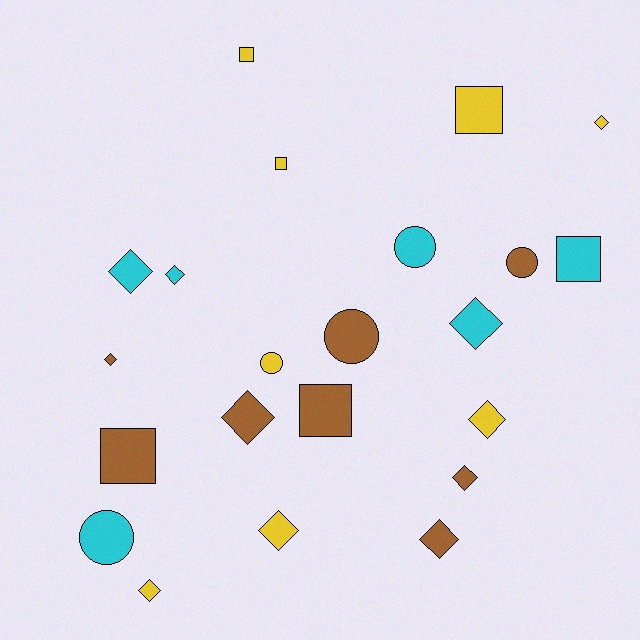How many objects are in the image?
There are 22 objects.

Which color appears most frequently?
Yellow, with 8 objects.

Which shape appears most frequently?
Diamond, with 11 objects.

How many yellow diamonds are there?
There are 4 yellow diamonds.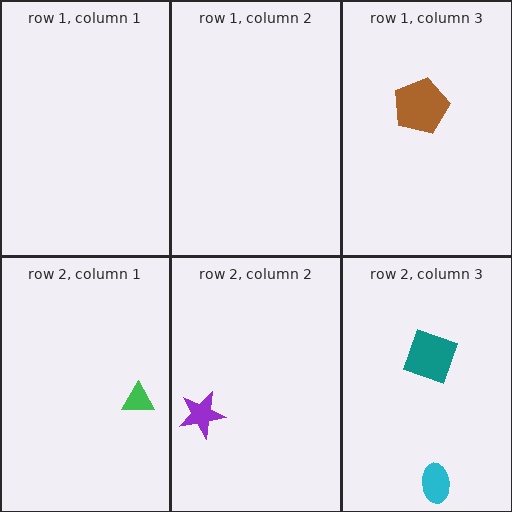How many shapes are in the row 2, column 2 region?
1.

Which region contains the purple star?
The row 2, column 2 region.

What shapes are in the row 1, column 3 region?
The brown pentagon.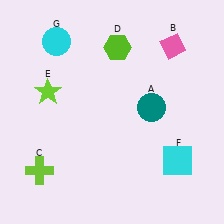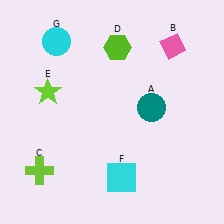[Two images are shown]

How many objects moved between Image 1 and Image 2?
1 object moved between the two images.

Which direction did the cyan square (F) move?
The cyan square (F) moved left.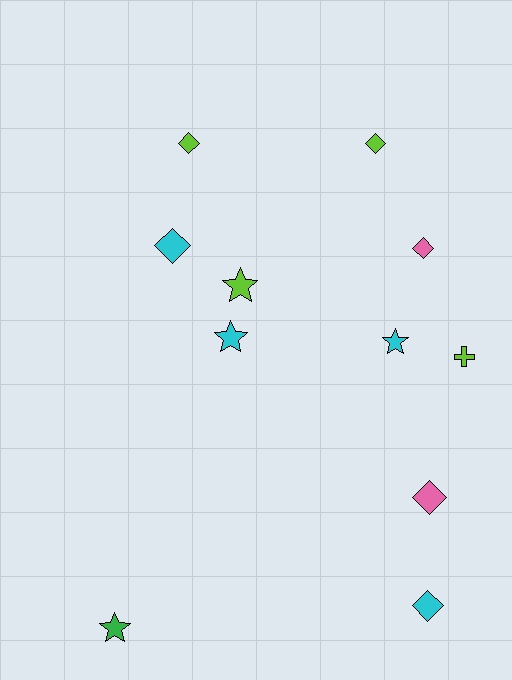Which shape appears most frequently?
Diamond, with 6 objects.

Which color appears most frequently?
Cyan, with 4 objects.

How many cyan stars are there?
There are 2 cyan stars.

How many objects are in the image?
There are 11 objects.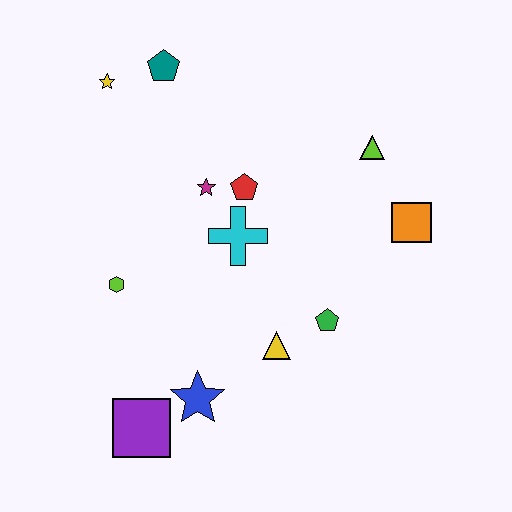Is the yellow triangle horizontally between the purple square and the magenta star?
No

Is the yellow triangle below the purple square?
No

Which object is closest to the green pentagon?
The yellow triangle is closest to the green pentagon.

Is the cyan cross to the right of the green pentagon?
No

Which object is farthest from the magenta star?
The purple square is farthest from the magenta star.